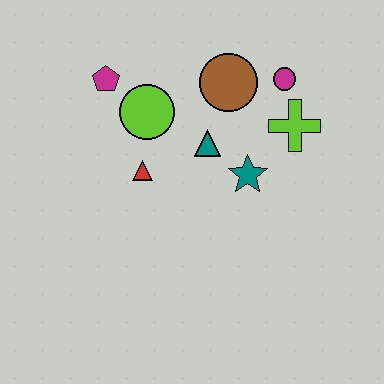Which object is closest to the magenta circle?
The lime cross is closest to the magenta circle.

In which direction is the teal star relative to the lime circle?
The teal star is to the right of the lime circle.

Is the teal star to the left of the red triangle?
No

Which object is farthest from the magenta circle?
The magenta pentagon is farthest from the magenta circle.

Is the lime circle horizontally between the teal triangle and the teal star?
No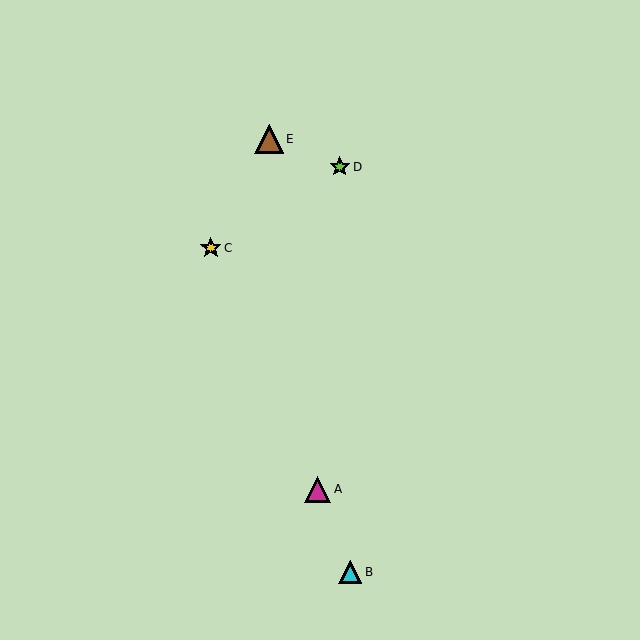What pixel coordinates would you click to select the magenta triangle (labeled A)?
Click at (318, 489) to select the magenta triangle A.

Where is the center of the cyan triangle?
The center of the cyan triangle is at (350, 572).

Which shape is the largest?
The brown triangle (labeled E) is the largest.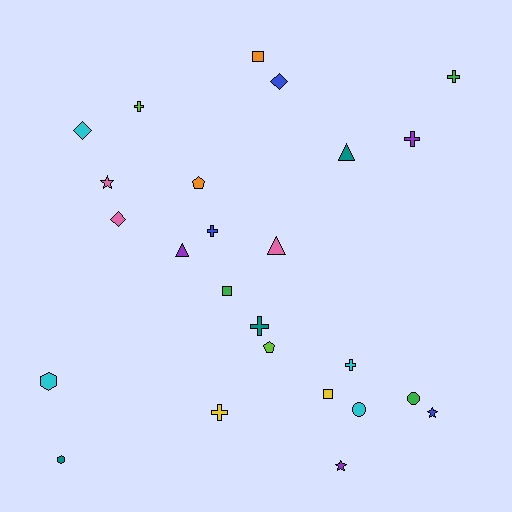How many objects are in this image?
There are 25 objects.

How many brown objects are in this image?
There are no brown objects.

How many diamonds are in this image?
There are 3 diamonds.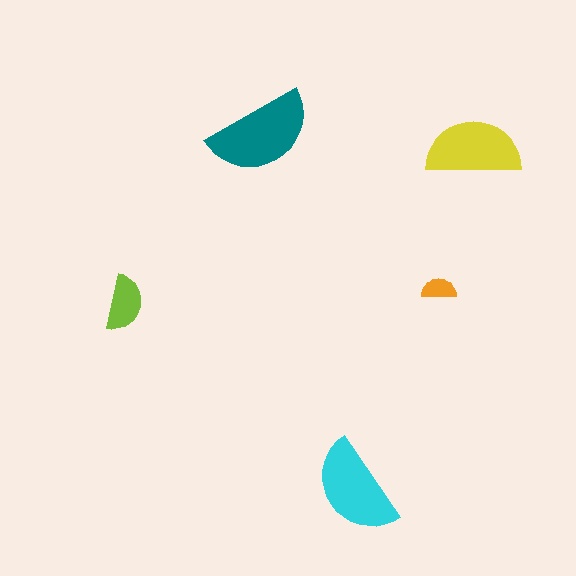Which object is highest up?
The teal semicircle is topmost.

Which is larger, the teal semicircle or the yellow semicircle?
The teal one.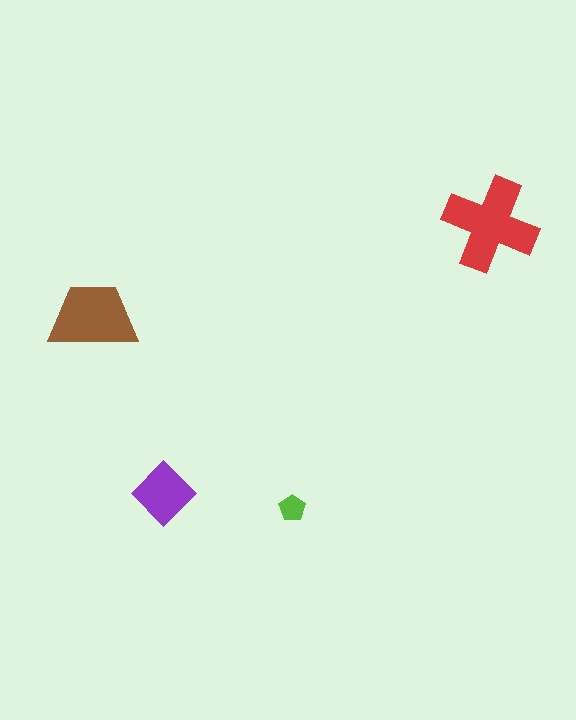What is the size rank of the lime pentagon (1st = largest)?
4th.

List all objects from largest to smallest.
The red cross, the brown trapezoid, the purple diamond, the lime pentagon.